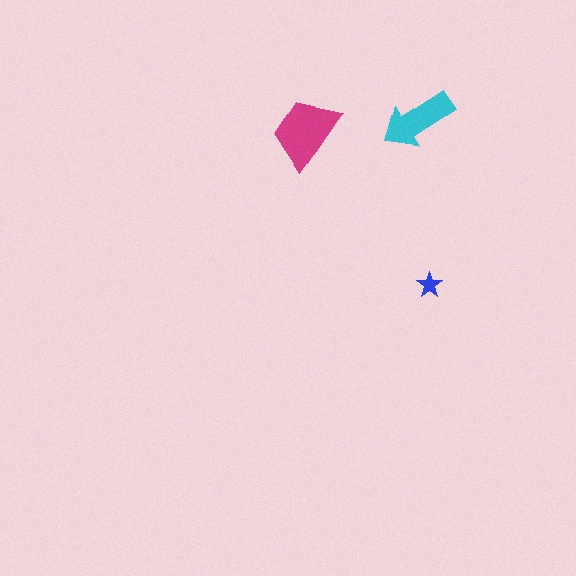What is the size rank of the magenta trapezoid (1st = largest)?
1st.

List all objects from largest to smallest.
The magenta trapezoid, the cyan arrow, the blue star.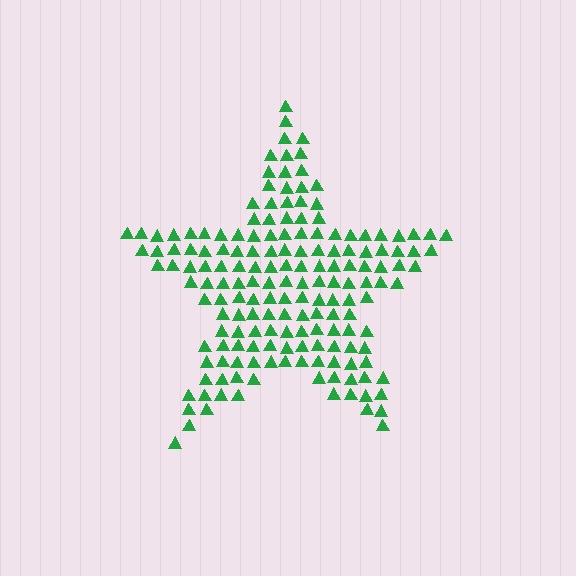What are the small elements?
The small elements are triangles.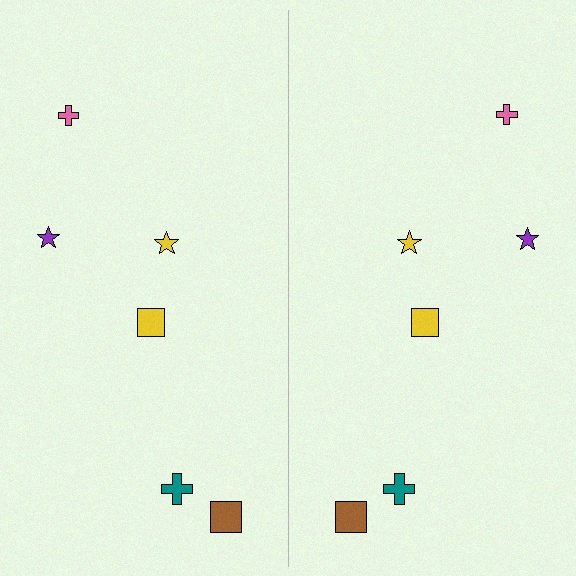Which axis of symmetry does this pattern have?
The pattern has a vertical axis of symmetry running through the center of the image.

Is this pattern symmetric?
Yes, this pattern has bilateral (reflection) symmetry.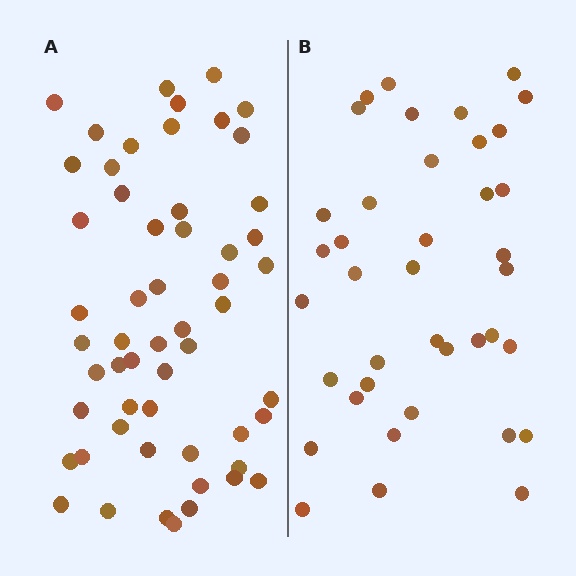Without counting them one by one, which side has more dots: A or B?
Region A (the left region) has more dots.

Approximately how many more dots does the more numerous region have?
Region A has approximately 15 more dots than region B.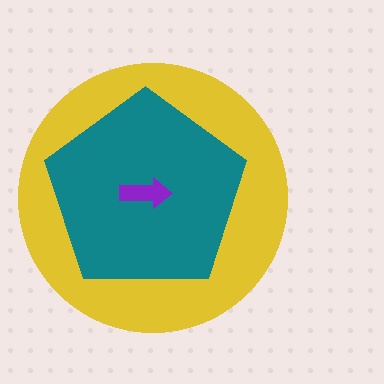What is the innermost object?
The purple arrow.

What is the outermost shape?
The yellow circle.